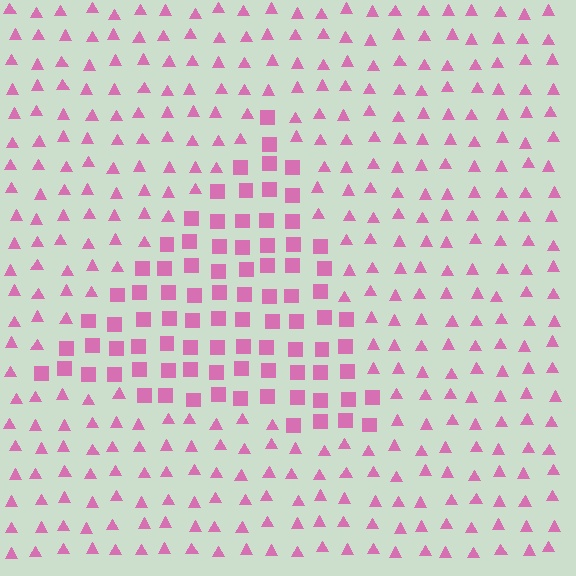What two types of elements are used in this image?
The image uses squares inside the triangle region and triangles outside it.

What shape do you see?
I see a triangle.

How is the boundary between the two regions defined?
The boundary is defined by a change in element shape: squares inside vs. triangles outside. All elements share the same color and spacing.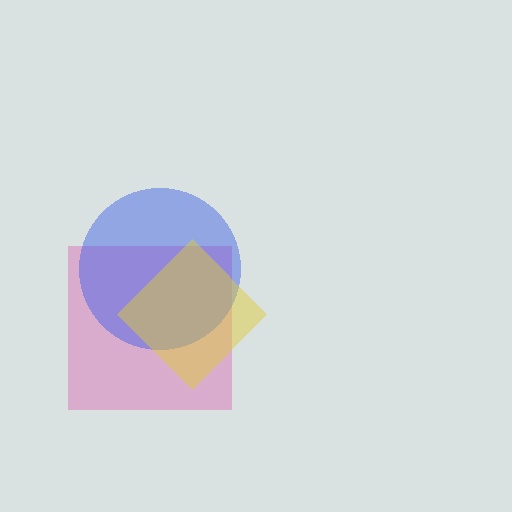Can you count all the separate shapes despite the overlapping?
Yes, there are 3 separate shapes.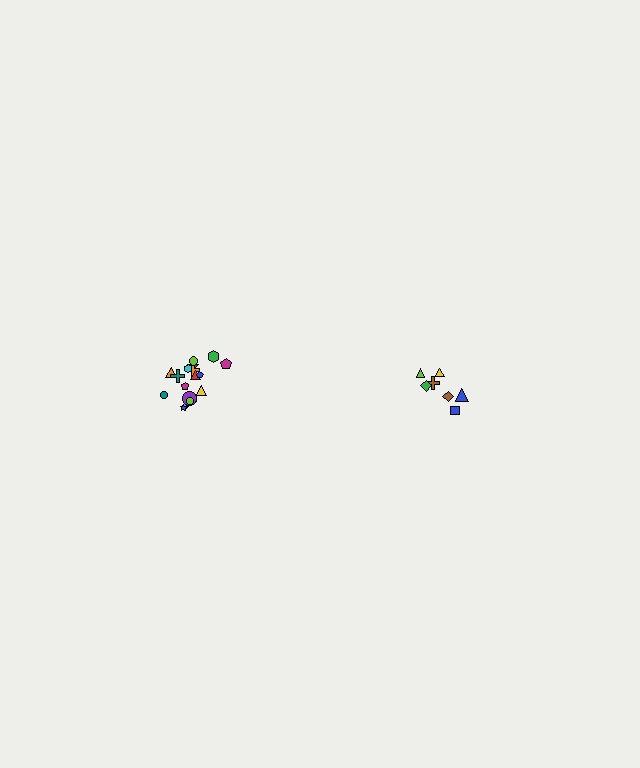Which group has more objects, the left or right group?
The left group.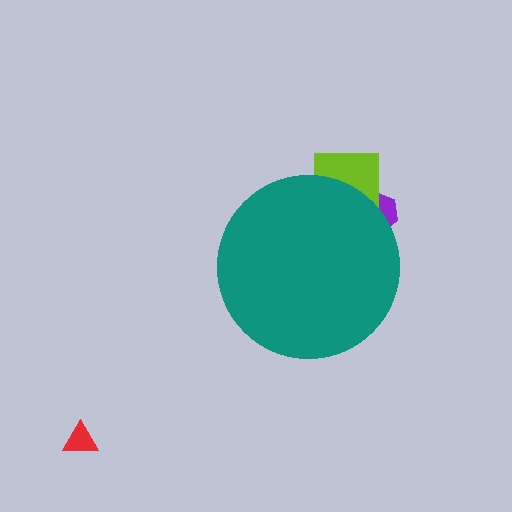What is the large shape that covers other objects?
A teal circle.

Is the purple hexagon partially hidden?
Yes, the purple hexagon is partially hidden behind the teal circle.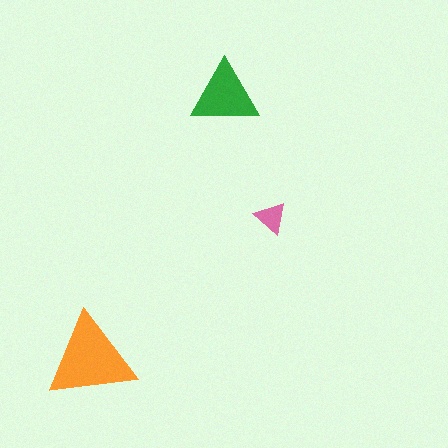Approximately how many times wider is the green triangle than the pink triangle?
About 2 times wider.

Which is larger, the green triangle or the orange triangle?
The orange one.